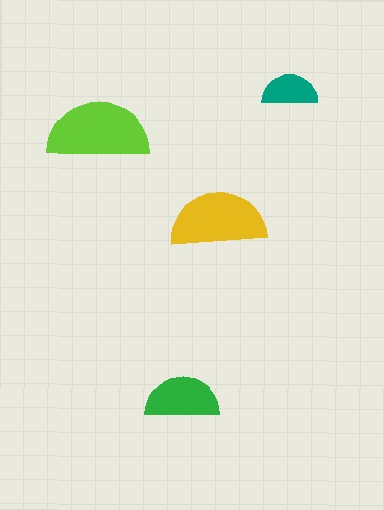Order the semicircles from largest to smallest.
the lime one, the yellow one, the green one, the teal one.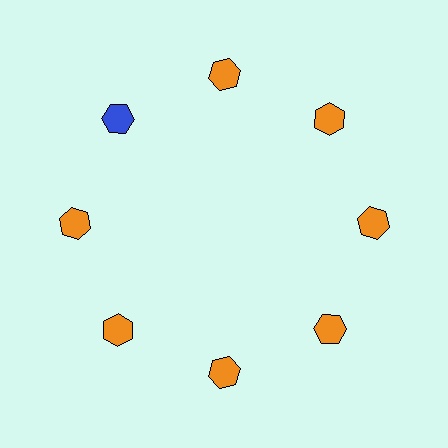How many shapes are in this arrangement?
There are 8 shapes arranged in a ring pattern.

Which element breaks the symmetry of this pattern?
The blue hexagon at roughly the 10 o'clock position breaks the symmetry. All other shapes are orange hexagons.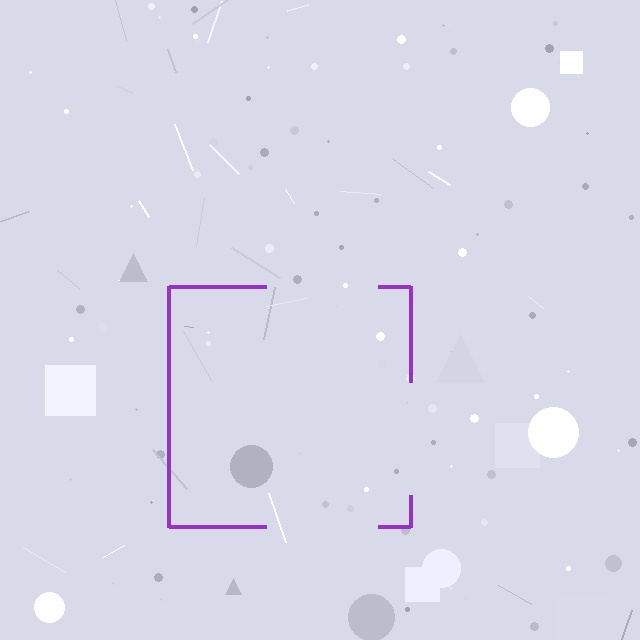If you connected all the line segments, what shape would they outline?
They would outline a square.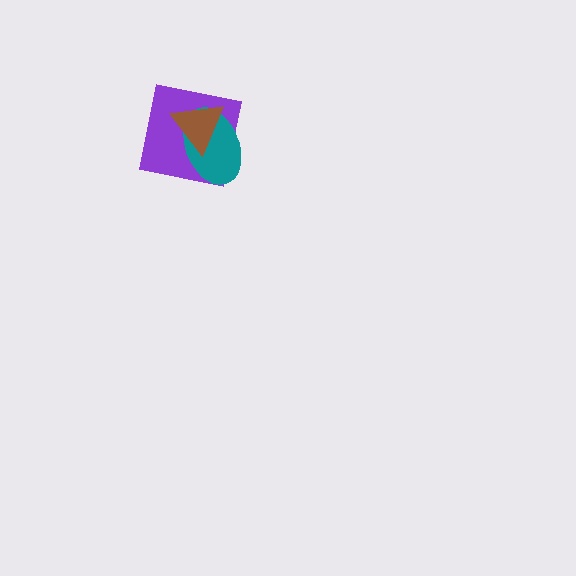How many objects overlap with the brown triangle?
2 objects overlap with the brown triangle.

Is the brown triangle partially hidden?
No, no other shape covers it.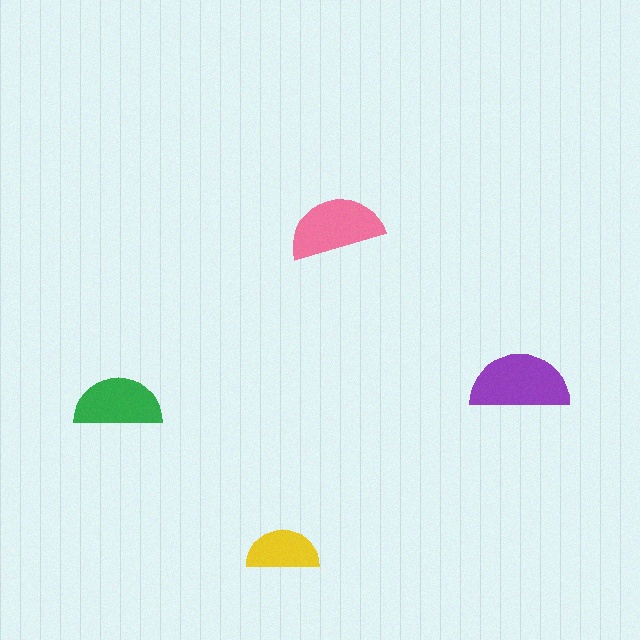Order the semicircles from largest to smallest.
the purple one, the pink one, the green one, the yellow one.